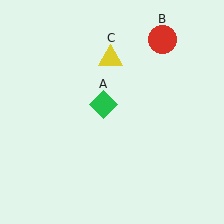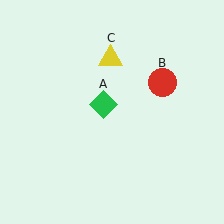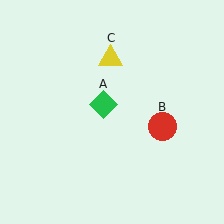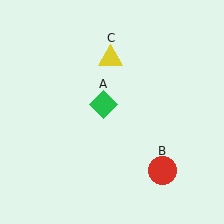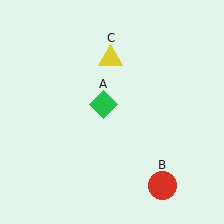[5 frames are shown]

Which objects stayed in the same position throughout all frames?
Green diamond (object A) and yellow triangle (object C) remained stationary.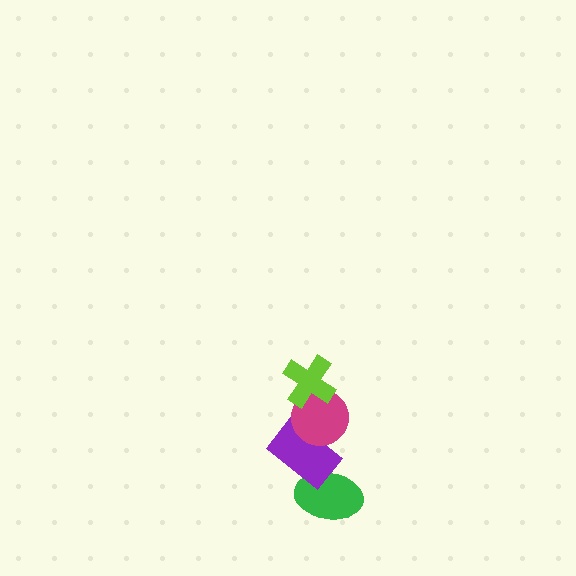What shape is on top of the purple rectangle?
The magenta circle is on top of the purple rectangle.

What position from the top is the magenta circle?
The magenta circle is 2nd from the top.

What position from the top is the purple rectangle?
The purple rectangle is 3rd from the top.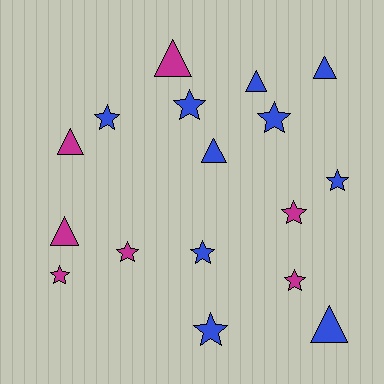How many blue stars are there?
There are 6 blue stars.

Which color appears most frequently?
Blue, with 10 objects.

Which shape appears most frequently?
Star, with 10 objects.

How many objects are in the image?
There are 17 objects.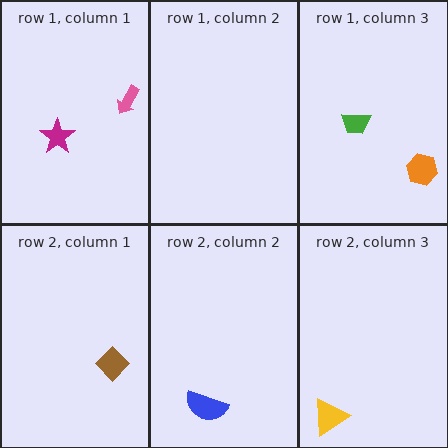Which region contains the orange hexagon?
The row 1, column 3 region.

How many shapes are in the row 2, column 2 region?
1.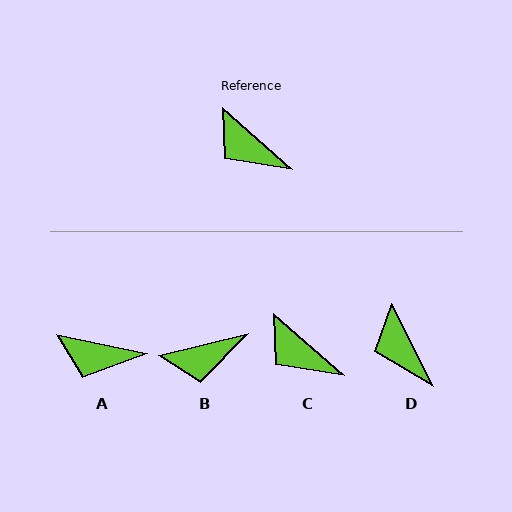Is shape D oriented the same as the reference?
No, it is off by about 22 degrees.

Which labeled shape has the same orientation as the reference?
C.